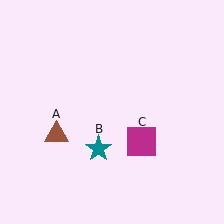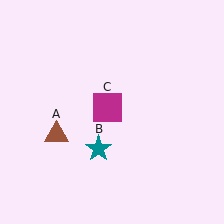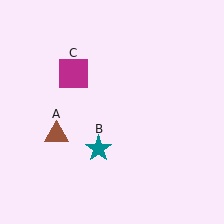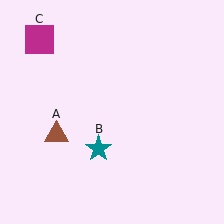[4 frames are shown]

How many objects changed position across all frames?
1 object changed position: magenta square (object C).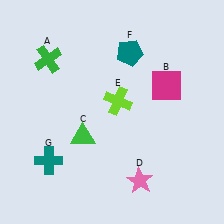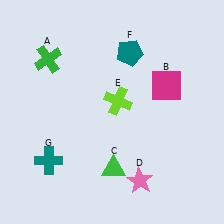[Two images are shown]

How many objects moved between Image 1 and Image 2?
1 object moved between the two images.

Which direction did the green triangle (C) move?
The green triangle (C) moved down.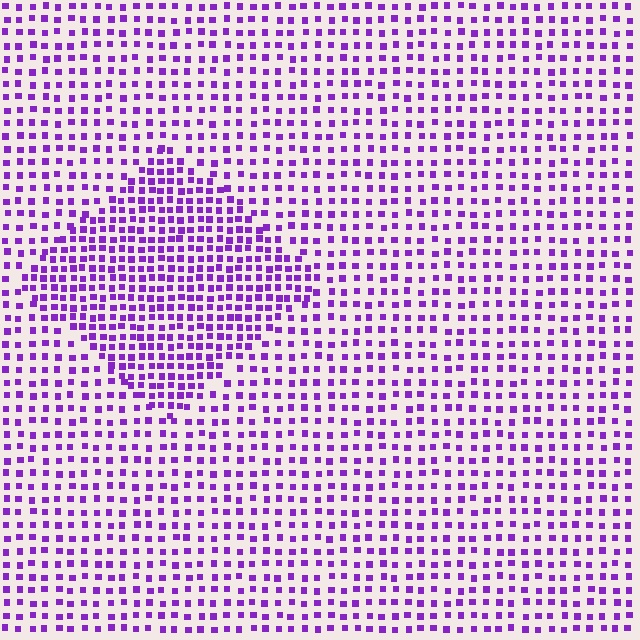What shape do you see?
I see a diamond.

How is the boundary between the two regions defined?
The boundary is defined by a change in element density (approximately 1.8x ratio). All elements are the same color, size, and shape.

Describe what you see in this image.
The image contains small purple elements arranged at two different densities. A diamond-shaped region is visible where the elements are more densely packed than the surrounding area.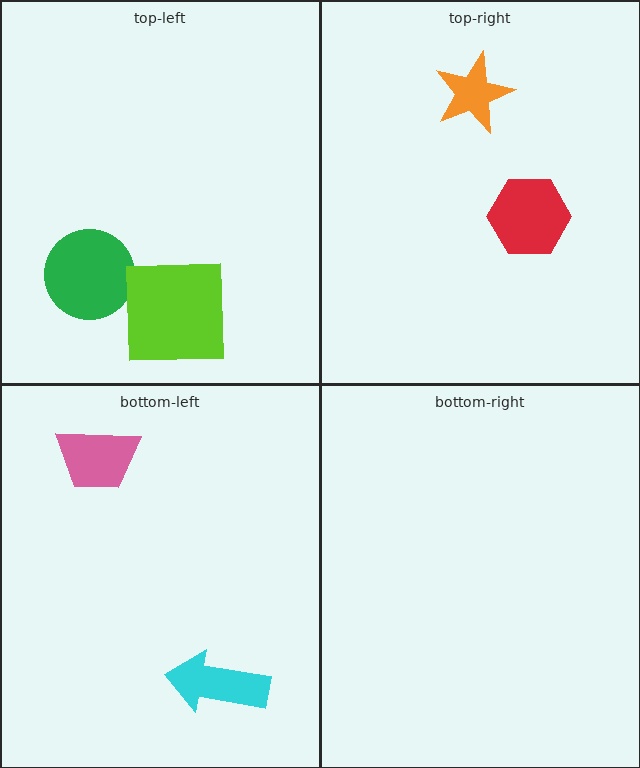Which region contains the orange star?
The top-right region.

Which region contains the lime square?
The top-left region.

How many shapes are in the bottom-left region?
2.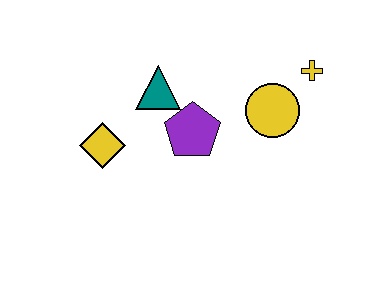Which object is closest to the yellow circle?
The yellow cross is closest to the yellow circle.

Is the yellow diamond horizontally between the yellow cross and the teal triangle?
No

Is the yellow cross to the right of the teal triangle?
Yes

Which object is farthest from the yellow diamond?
The yellow cross is farthest from the yellow diamond.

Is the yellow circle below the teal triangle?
Yes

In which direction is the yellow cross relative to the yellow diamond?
The yellow cross is to the right of the yellow diamond.